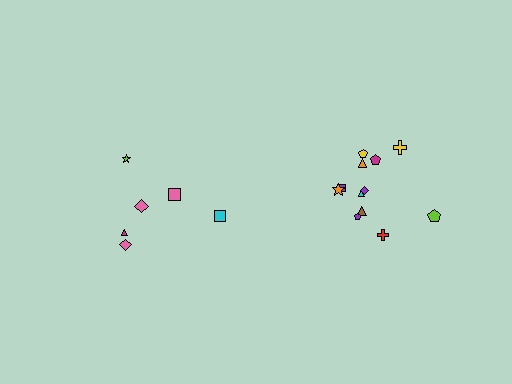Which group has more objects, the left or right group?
The right group.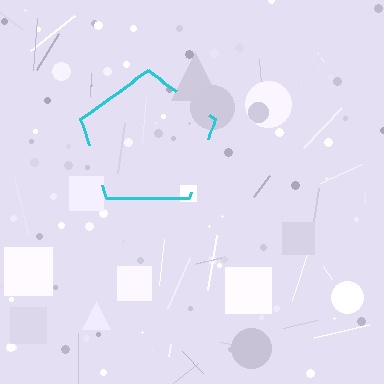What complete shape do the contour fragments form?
The contour fragments form a pentagon.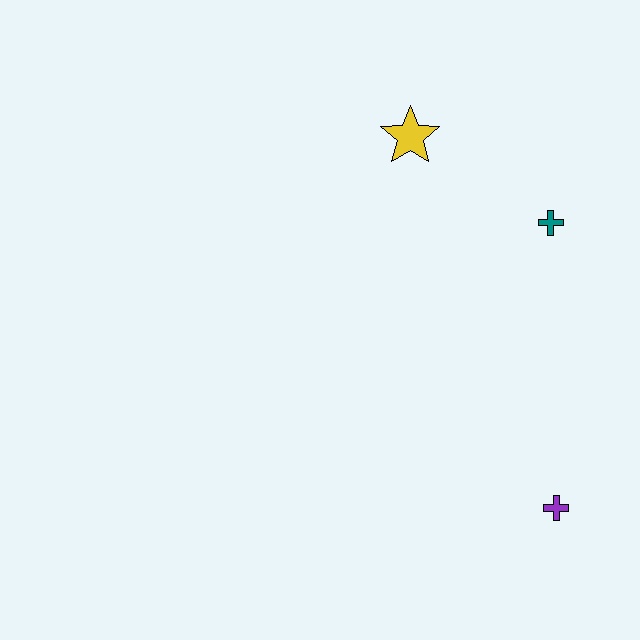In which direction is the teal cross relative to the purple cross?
The teal cross is above the purple cross.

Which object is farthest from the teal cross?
The purple cross is farthest from the teal cross.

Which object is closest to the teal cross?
The yellow star is closest to the teal cross.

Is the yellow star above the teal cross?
Yes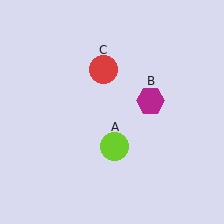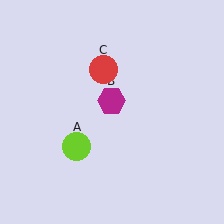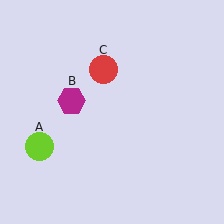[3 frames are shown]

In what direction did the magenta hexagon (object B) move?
The magenta hexagon (object B) moved left.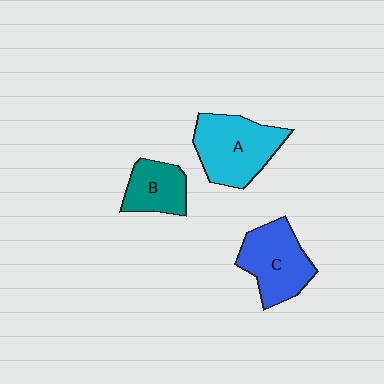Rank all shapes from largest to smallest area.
From largest to smallest: A (cyan), C (blue), B (teal).